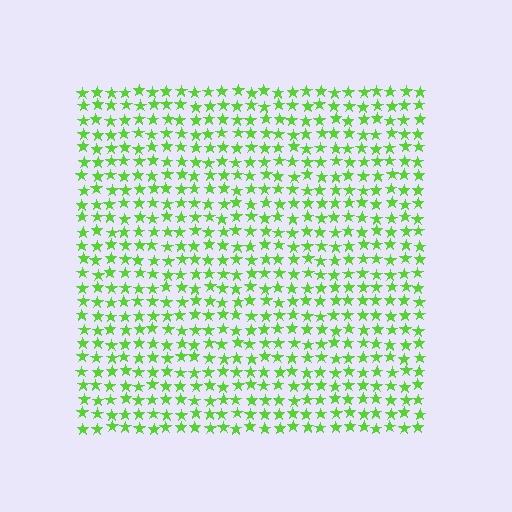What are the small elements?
The small elements are stars.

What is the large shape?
The large shape is a square.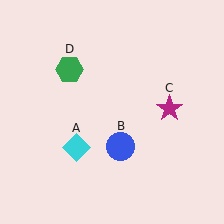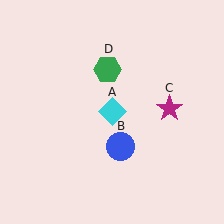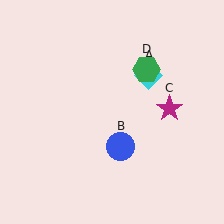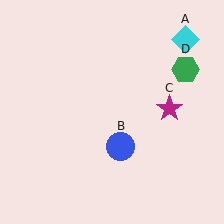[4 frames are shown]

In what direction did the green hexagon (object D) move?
The green hexagon (object D) moved right.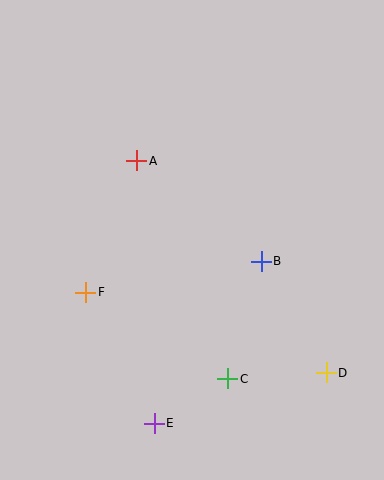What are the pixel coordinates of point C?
Point C is at (228, 379).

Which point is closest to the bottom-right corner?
Point D is closest to the bottom-right corner.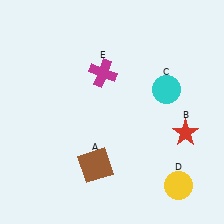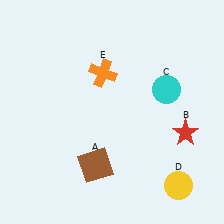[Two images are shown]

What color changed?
The cross (E) changed from magenta in Image 1 to orange in Image 2.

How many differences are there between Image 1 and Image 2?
There is 1 difference between the two images.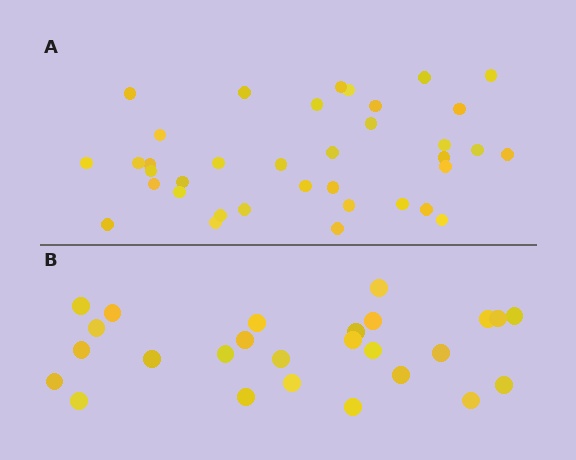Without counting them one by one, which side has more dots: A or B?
Region A (the top region) has more dots.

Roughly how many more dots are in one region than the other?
Region A has roughly 12 or so more dots than region B.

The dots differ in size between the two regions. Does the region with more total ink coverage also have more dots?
No. Region B has more total ink coverage because its dots are larger, but region A actually contains more individual dots. Total area can be misleading — the number of items is what matters here.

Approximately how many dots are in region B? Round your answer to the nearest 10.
About 30 dots. (The exact count is 26, which rounds to 30.)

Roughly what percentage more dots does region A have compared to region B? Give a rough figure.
About 40% more.